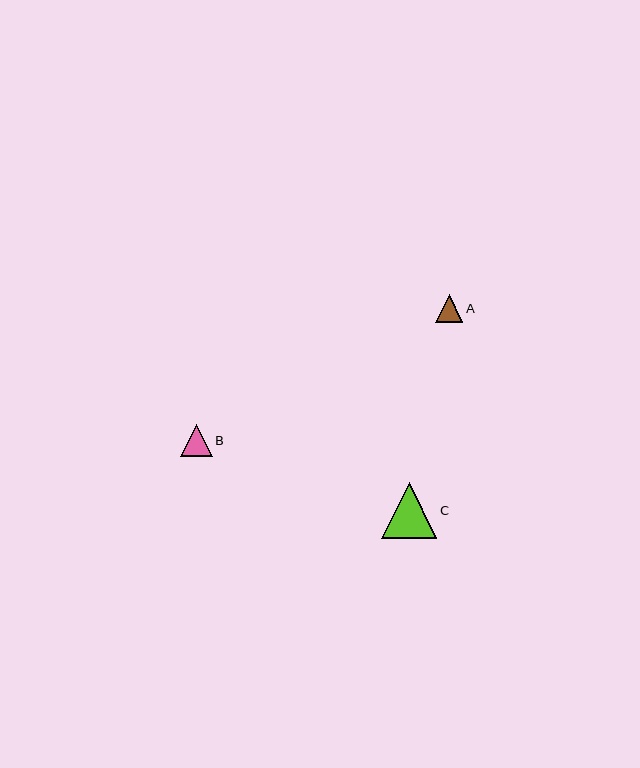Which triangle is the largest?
Triangle C is the largest with a size of approximately 56 pixels.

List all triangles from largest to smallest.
From largest to smallest: C, B, A.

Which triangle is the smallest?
Triangle A is the smallest with a size of approximately 28 pixels.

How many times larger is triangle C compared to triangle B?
Triangle C is approximately 1.7 times the size of triangle B.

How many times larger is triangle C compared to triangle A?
Triangle C is approximately 2.0 times the size of triangle A.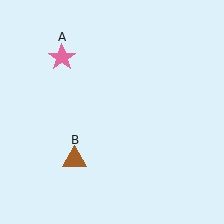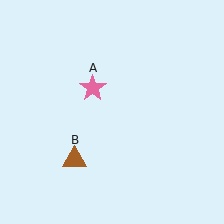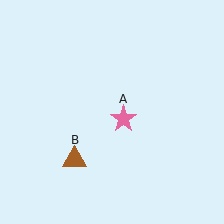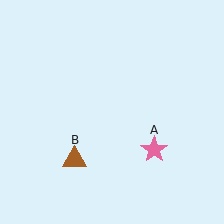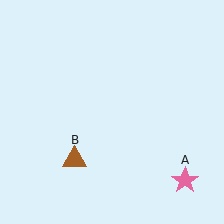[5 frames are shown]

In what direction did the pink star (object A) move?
The pink star (object A) moved down and to the right.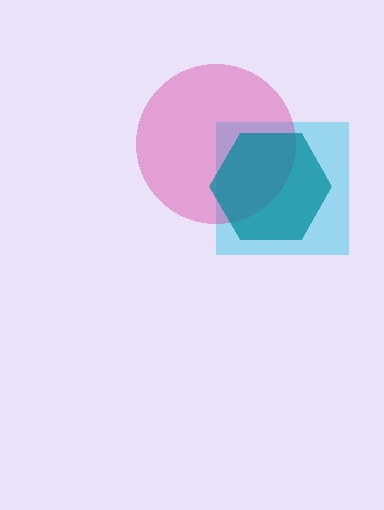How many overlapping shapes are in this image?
There are 3 overlapping shapes in the image.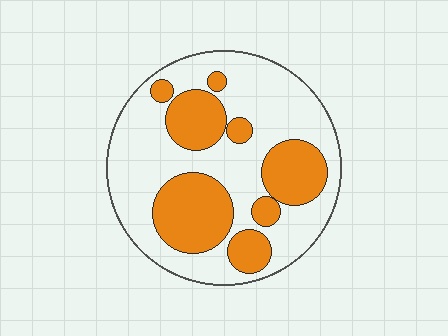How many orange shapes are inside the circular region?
8.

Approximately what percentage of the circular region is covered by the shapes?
Approximately 35%.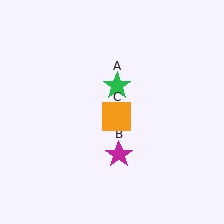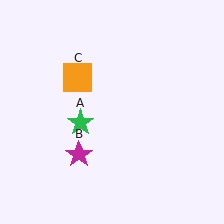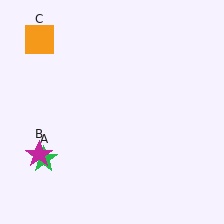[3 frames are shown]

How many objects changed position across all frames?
3 objects changed position: green star (object A), magenta star (object B), orange square (object C).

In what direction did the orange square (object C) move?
The orange square (object C) moved up and to the left.